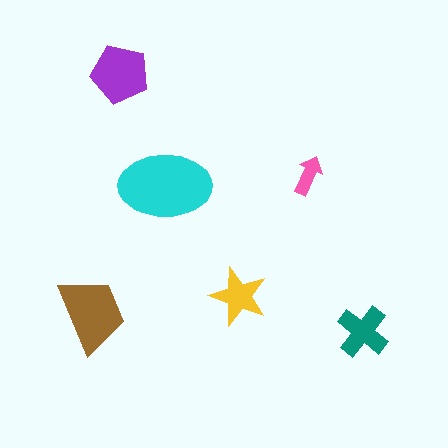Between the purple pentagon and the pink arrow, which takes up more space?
The purple pentagon.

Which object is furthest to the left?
The brown trapezoid is leftmost.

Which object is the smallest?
The pink arrow.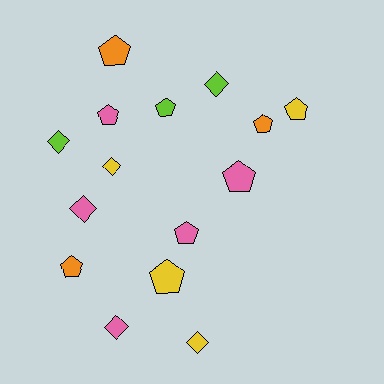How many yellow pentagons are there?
There are 2 yellow pentagons.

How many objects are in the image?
There are 15 objects.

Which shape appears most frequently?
Pentagon, with 9 objects.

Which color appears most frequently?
Pink, with 5 objects.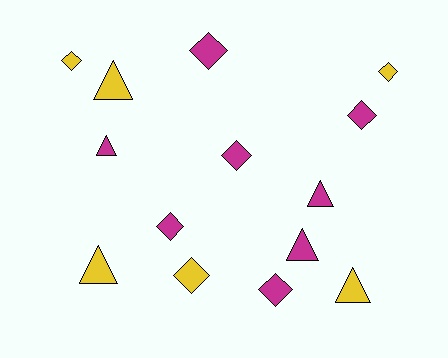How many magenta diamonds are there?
There are 5 magenta diamonds.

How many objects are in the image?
There are 14 objects.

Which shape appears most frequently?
Diamond, with 8 objects.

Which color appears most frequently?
Magenta, with 8 objects.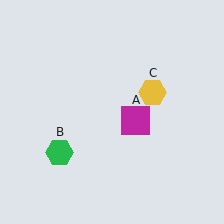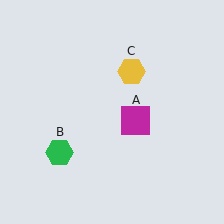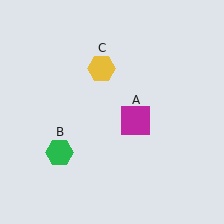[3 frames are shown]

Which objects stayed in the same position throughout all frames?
Magenta square (object A) and green hexagon (object B) remained stationary.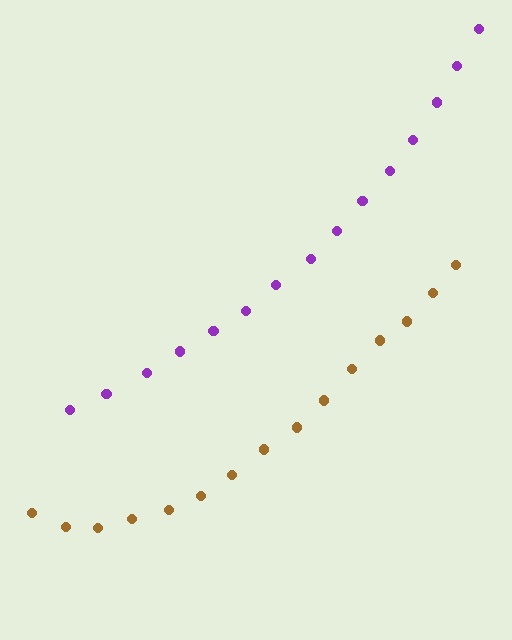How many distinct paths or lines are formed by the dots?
There are 2 distinct paths.